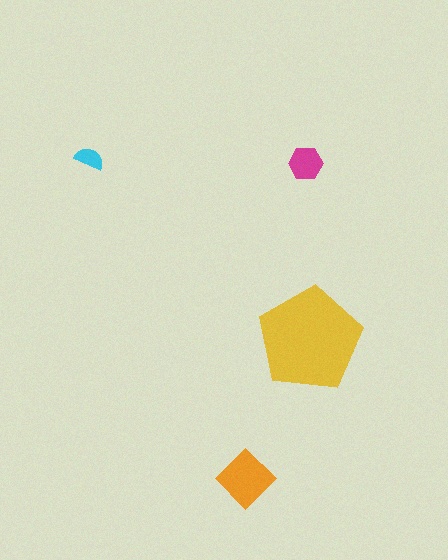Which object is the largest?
The yellow pentagon.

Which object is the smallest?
The cyan semicircle.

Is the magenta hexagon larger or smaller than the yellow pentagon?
Smaller.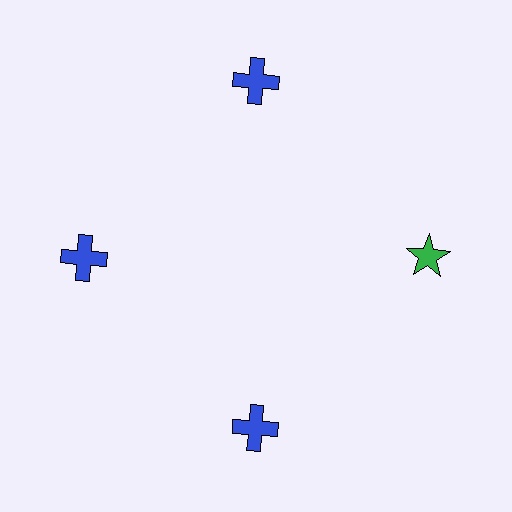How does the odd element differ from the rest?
It differs in both color (green instead of blue) and shape (star instead of cross).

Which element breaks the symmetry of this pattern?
The green star at roughly the 3 o'clock position breaks the symmetry. All other shapes are blue crosses.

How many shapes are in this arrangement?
There are 4 shapes arranged in a ring pattern.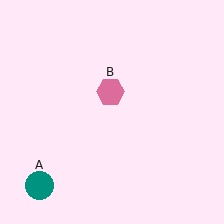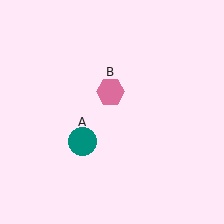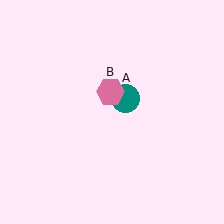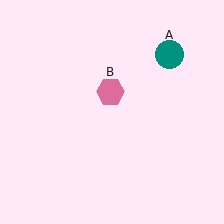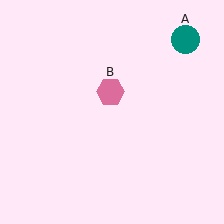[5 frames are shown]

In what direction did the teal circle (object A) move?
The teal circle (object A) moved up and to the right.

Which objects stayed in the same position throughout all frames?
Pink hexagon (object B) remained stationary.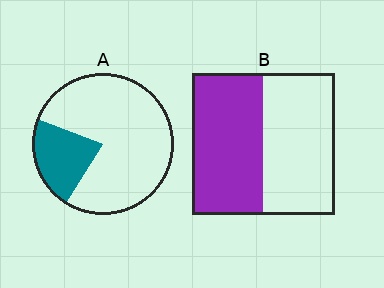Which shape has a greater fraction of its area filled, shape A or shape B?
Shape B.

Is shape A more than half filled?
No.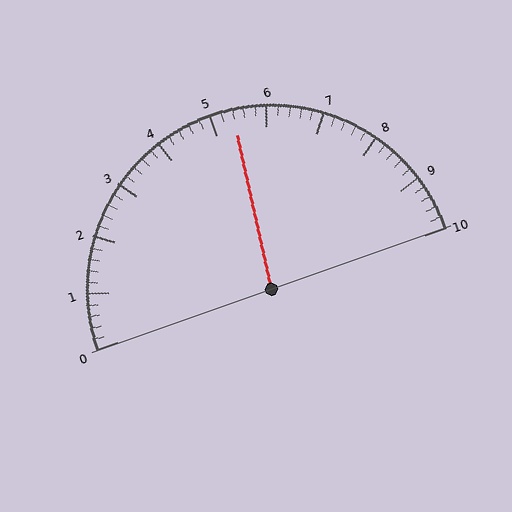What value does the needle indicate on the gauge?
The needle indicates approximately 5.4.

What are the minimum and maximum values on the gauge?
The gauge ranges from 0 to 10.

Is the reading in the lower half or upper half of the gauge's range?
The reading is in the upper half of the range (0 to 10).